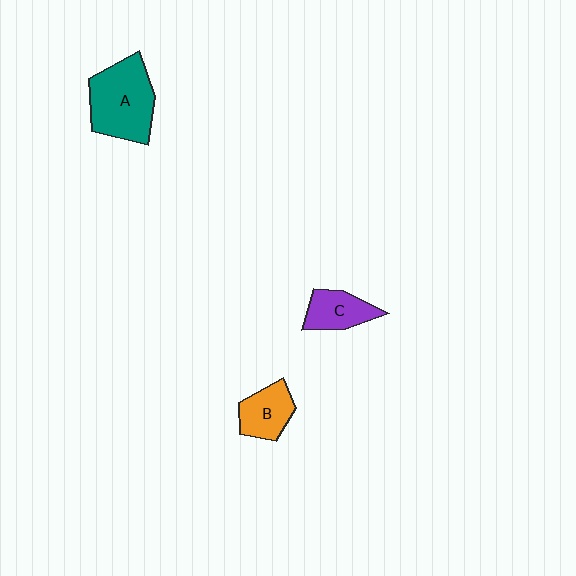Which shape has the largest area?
Shape A (teal).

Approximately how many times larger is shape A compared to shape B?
Approximately 1.9 times.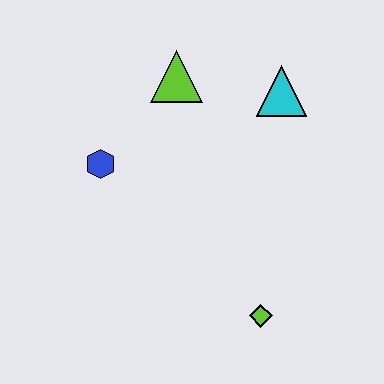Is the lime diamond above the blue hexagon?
No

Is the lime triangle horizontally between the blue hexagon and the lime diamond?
Yes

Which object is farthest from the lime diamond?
The lime triangle is farthest from the lime diamond.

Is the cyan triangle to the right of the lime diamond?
Yes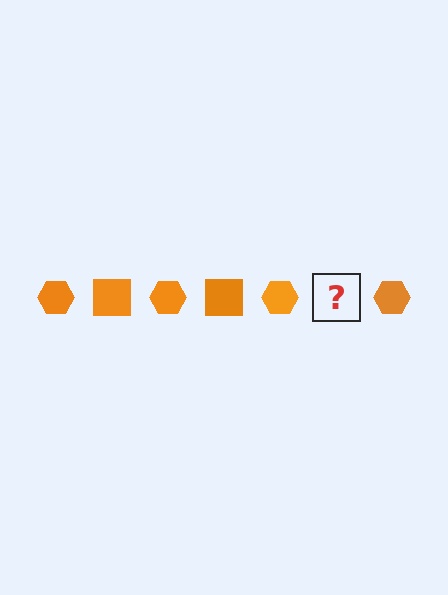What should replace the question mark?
The question mark should be replaced with an orange square.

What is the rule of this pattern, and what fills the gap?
The rule is that the pattern cycles through hexagon, square shapes in orange. The gap should be filled with an orange square.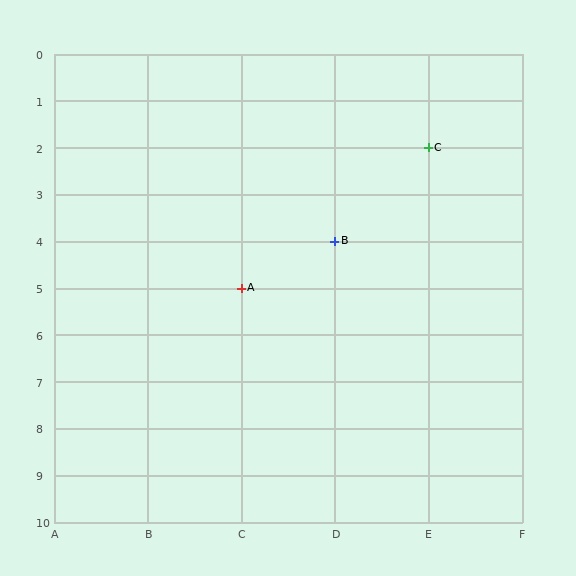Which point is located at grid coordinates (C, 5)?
Point A is at (C, 5).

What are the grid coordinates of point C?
Point C is at grid coordinates (E, 2).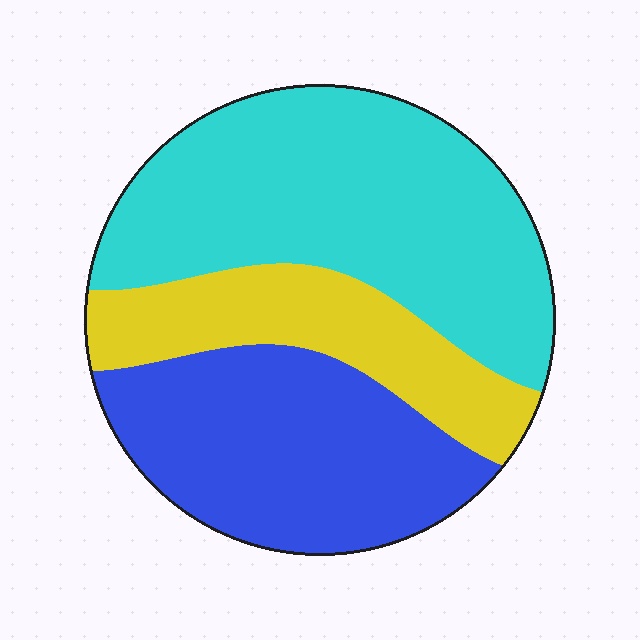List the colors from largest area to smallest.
From largest to smallest: cyan, blue, yellow.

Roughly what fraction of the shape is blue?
Blue takes up about one third (1/3) of the shape.